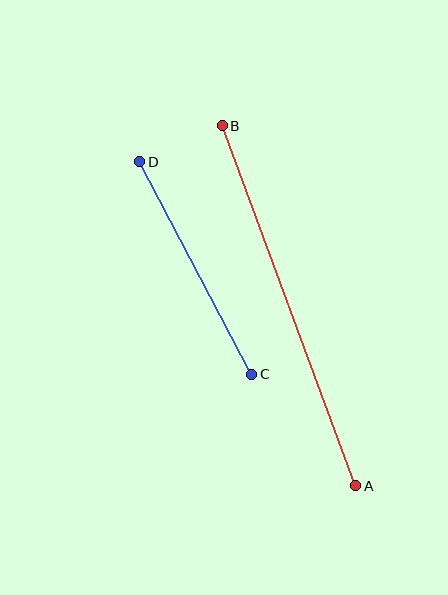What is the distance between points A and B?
The distance is approximately 384 pixels.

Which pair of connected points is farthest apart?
Points A and B are farthest apart.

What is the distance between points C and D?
The distance is approximately 240 pixels.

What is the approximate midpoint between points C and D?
The midpoint is at approximately (196, 268) pixels.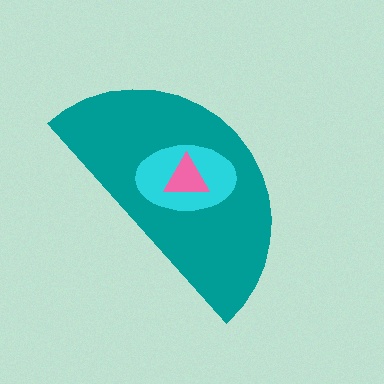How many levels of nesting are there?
3.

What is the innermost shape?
The pink triangle.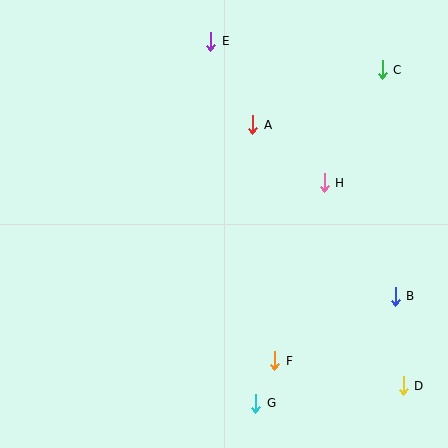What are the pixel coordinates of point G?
Point G is at (256, 403).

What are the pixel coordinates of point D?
Point D is at (403, 386).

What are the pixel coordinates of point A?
Point A is at (253, 125).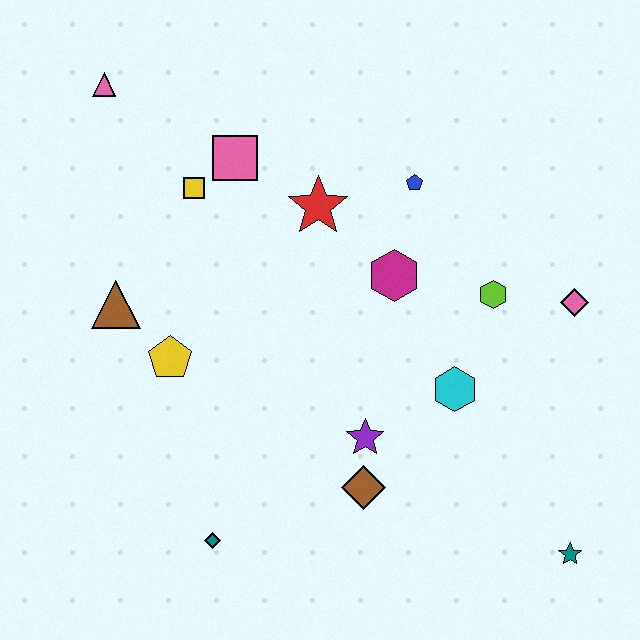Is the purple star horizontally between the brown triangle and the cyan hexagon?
Yes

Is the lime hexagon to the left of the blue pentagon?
No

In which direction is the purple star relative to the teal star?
The purple star is to the left of the teal star.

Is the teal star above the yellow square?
No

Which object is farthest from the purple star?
The pink triangle is farthest from the purple star.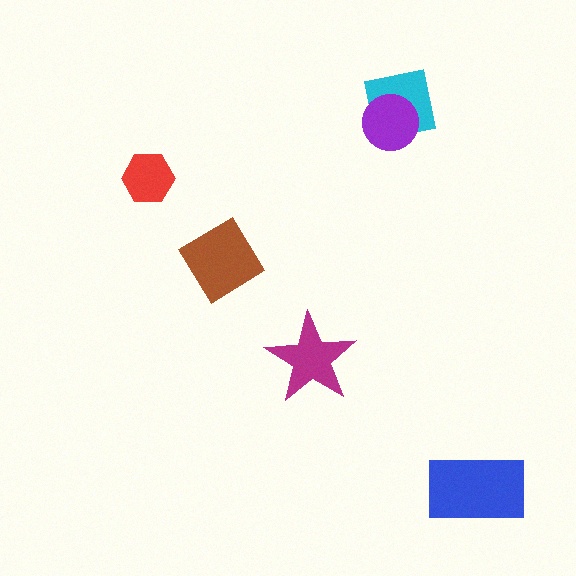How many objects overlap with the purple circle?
1 object overlaps with the purple circle.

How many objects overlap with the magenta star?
0 objects overlap with the magenta star.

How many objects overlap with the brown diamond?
0 objects overlap with the brown diamond.